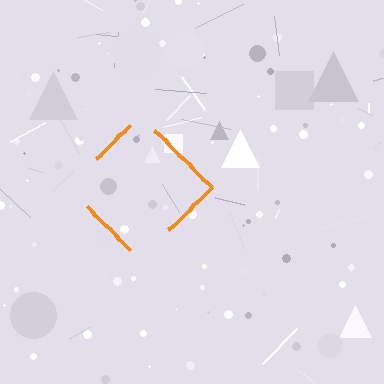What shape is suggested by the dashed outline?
The dashed outline suggests a diamond.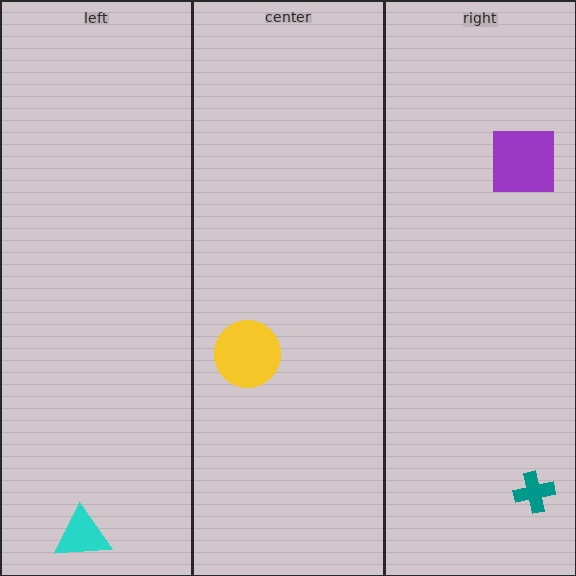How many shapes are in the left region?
1.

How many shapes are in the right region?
2.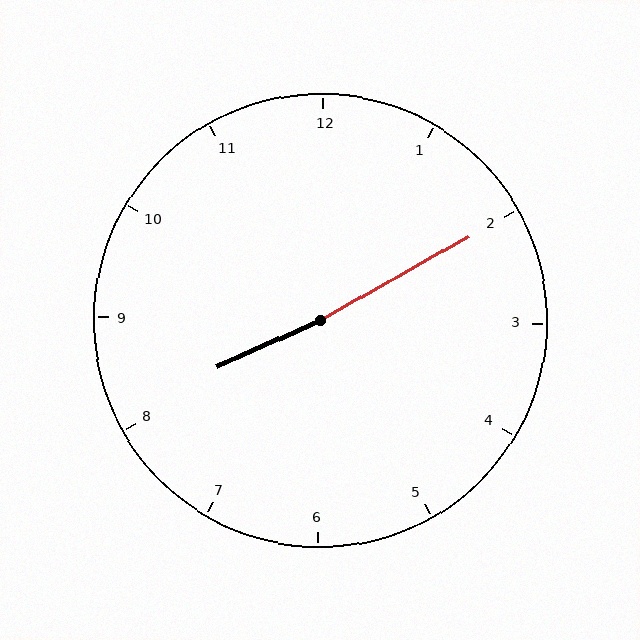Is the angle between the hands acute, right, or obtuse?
It is obtuse.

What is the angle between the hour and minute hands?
Approximately 175 degrees.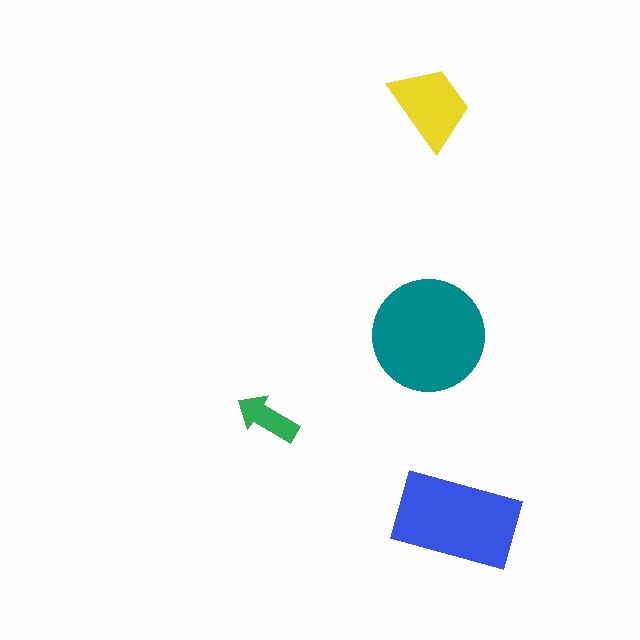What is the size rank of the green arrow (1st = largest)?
4th.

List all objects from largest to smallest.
The teal circle, the blue rectangle, the yellow trapezoid, the green arrow.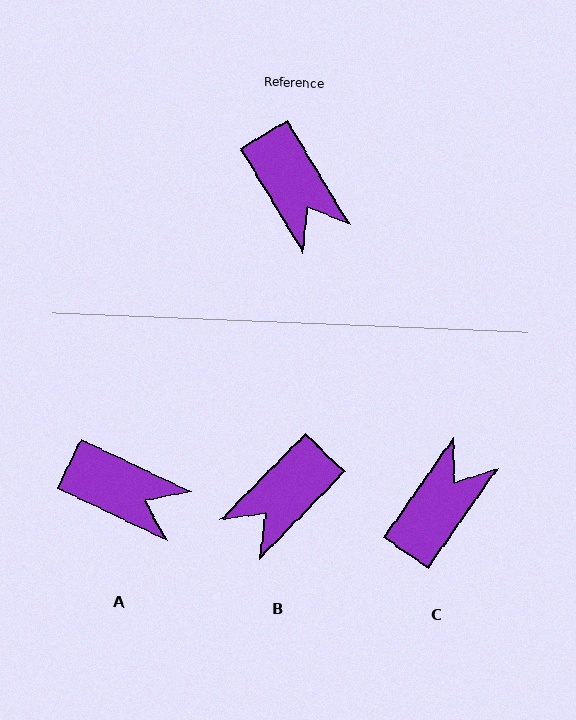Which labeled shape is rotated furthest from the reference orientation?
C, about 114 degrees away.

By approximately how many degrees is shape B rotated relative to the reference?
Approximately 76 degrees clockwise.